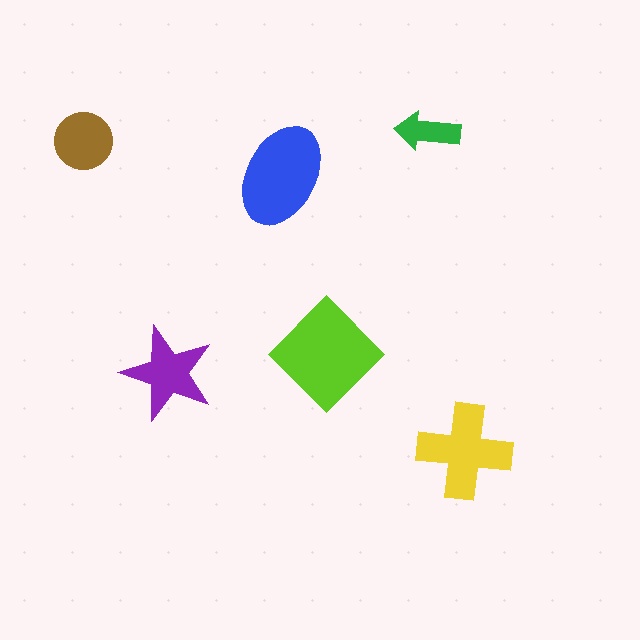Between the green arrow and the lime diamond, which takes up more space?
The lime diamond.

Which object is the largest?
The lime diamond.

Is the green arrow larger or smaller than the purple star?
Smaller.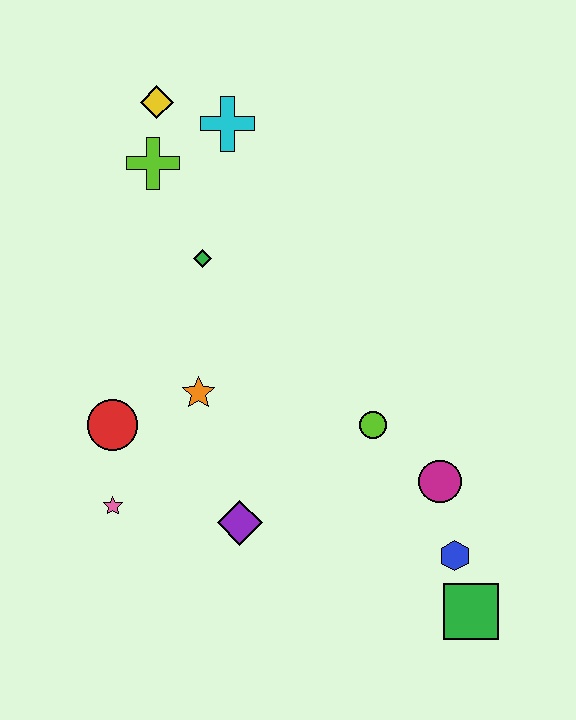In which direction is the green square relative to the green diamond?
The green square is below the green diamond.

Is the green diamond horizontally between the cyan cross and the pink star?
Yes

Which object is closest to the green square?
The blue hexagon is closest to the green square.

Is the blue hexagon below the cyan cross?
Yes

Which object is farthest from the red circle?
The green square is farthest from the red circle.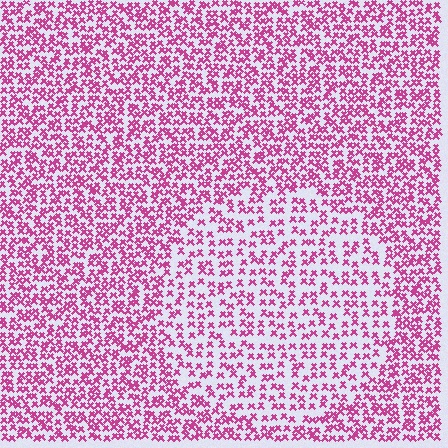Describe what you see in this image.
The image contains small magenta elements arranged at two different densities. A circle-shaped region is visible where the elements are less densely packed than the surrounding area.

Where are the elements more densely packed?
The elements are more densely packed outside the circle boundary.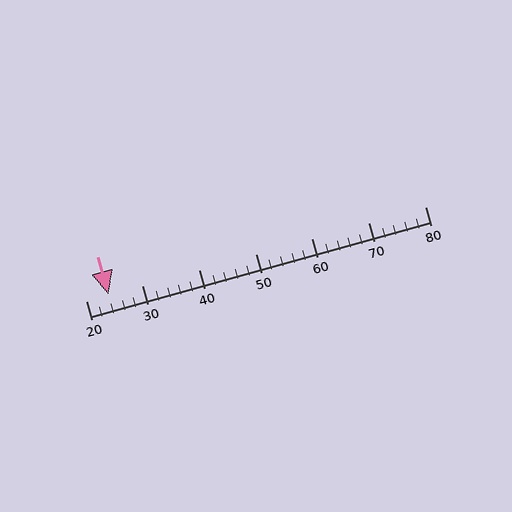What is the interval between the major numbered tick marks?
The major tick marks are spaced 10 units apart.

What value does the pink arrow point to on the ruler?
The pink arrow points to approximately 24.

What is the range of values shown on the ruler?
The ruler shows values from 20 to 80.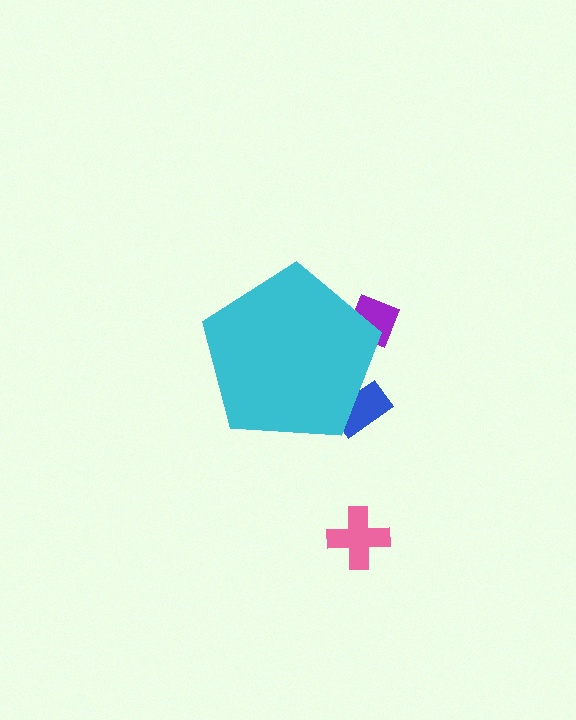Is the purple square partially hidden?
Yes, the purple square is partially hidden behind the cyan pentagon.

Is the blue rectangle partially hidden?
Yes, the blue rectangle is partially hidden behind the cyan pentagon.